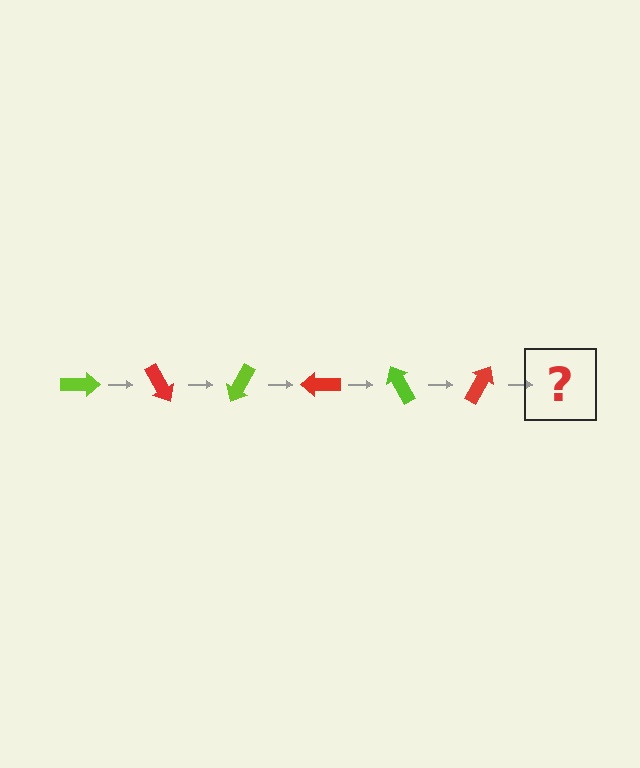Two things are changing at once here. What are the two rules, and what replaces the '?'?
The two rules are that it rotates 60 degrees each step and the color cycles through lime and red. The '?' should be a lime arrow, rotated 360 degrees from the start.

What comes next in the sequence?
The next element should be a lime arrow, rotated 360 degrees from the start.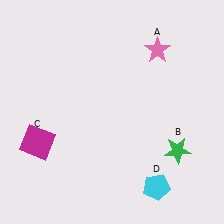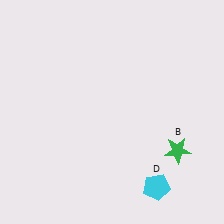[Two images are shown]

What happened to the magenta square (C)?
The magenta square (C) was removed in Image 2. It was in the bottom-left area of Image 1.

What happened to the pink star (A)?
The pink star (A) was removed in Image 2. It was in the top-right area of Image 1.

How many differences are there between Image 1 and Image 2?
There are 2 differences between the two images.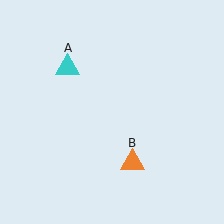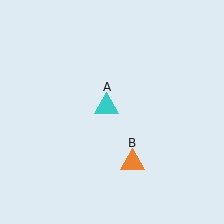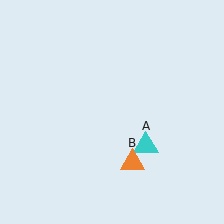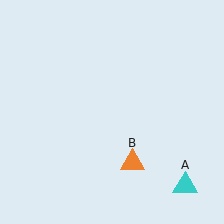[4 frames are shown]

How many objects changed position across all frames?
1 object changed position: cyan triangle (object A).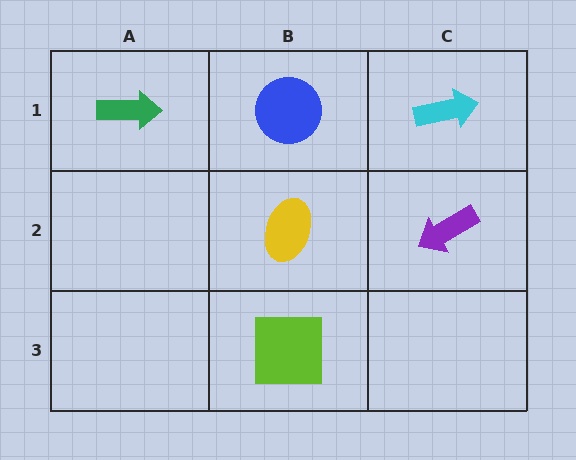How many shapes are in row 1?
3 shapes.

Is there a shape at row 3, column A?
No, that cell is empty.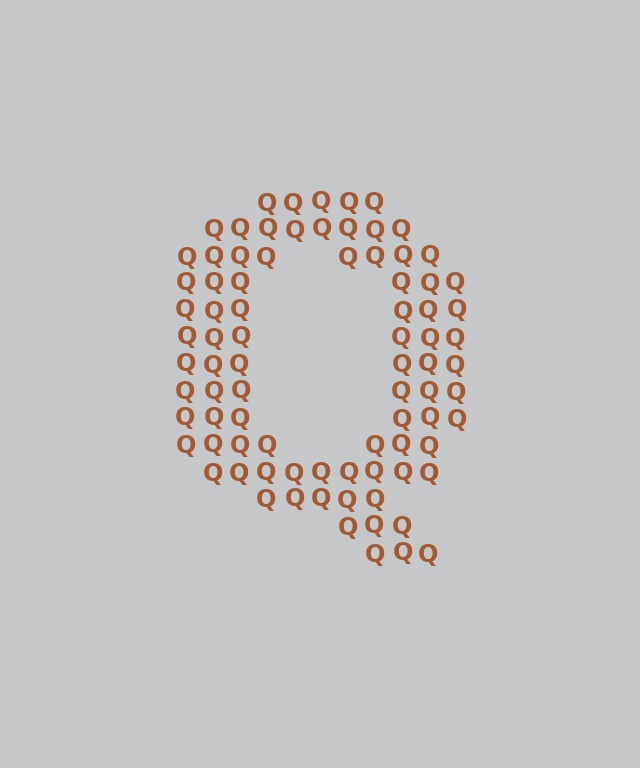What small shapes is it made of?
It is made of small letter Q's.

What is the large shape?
The large shape is the letter Q.